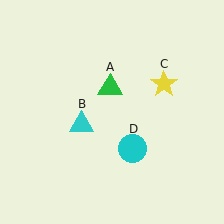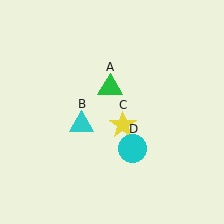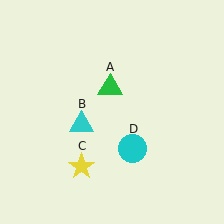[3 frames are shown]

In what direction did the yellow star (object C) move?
The yellow star (object C) moved down and to the left.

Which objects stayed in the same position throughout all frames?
Green triangle (object A) and cyan triangle (object B) and cyan circle (object D) remained stationary.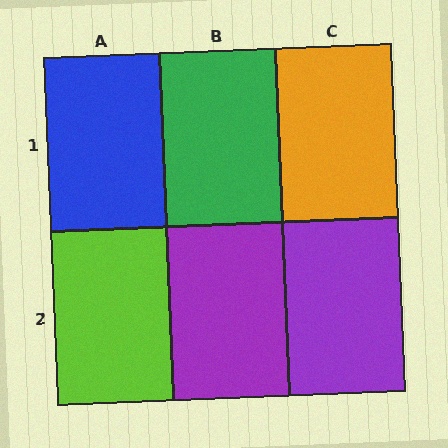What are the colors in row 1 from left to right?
Blue, green, orange.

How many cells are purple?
2 cells are purple.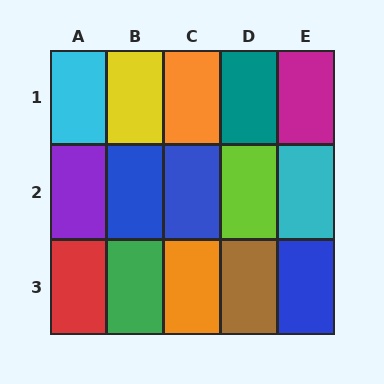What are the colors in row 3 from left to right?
Red, green, orange, brown, blue.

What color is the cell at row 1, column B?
Yellow.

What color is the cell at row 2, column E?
Cyan.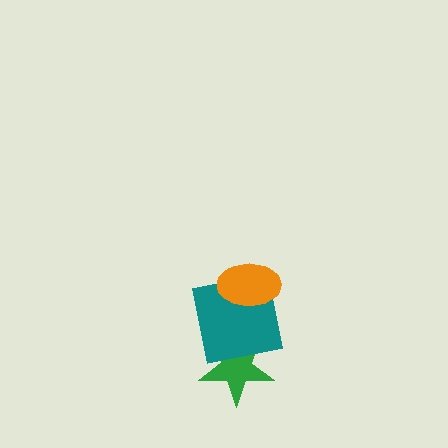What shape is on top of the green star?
The teal square is on top of the green star.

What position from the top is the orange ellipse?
The orange ellipse is 1st from the top.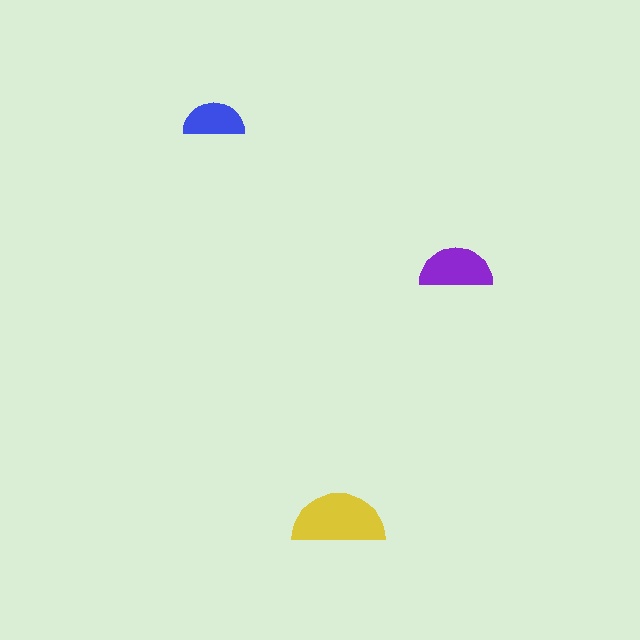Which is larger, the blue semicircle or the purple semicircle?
The purple one.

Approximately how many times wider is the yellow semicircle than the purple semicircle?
About 1.5 times wider.